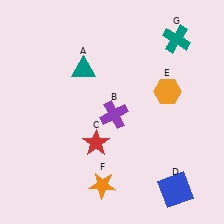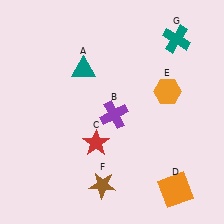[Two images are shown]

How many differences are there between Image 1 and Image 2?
There are 2 differences between the two images.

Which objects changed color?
D changed from blue to orange. F changed from orange to brown.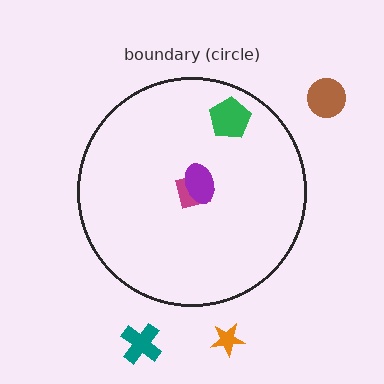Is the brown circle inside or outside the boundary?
Outside.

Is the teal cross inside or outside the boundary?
Outside.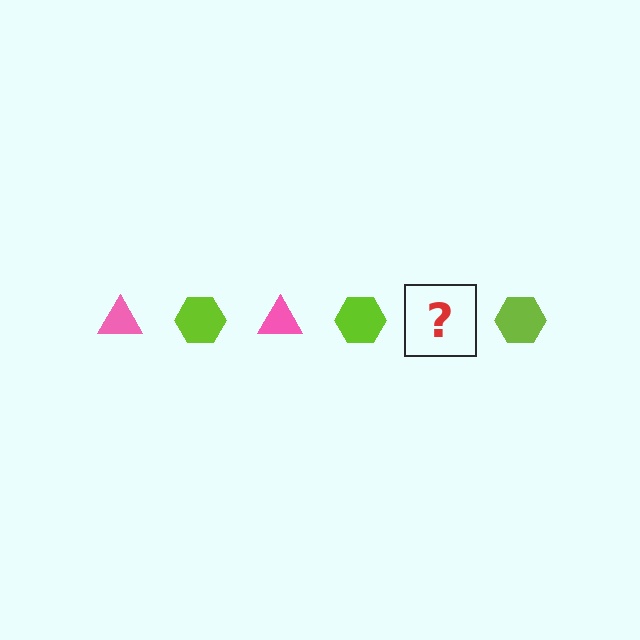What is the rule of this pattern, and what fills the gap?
The rule is that the pattern alternates between pink triangle and lime hexagon. The gap should be filled with a pink triangle.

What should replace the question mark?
The question mark should be replaced with a pink triangle.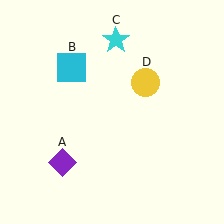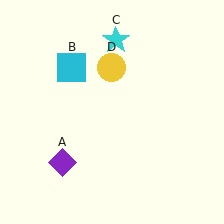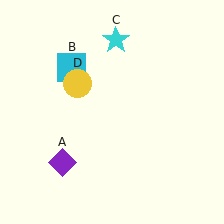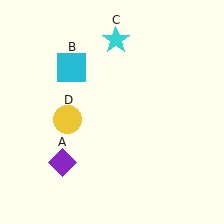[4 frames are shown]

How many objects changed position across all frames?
1 object changed position: yellow circle (object D).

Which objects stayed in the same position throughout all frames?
Purple diamond (object A) and cyan square (object B) and cyan star (object C) remained stationary.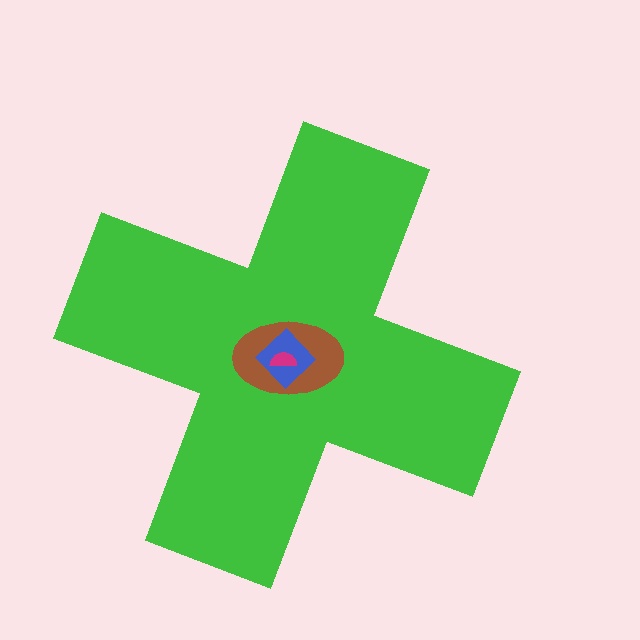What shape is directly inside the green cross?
The brown ellipse.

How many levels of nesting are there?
4.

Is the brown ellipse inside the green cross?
Yes.